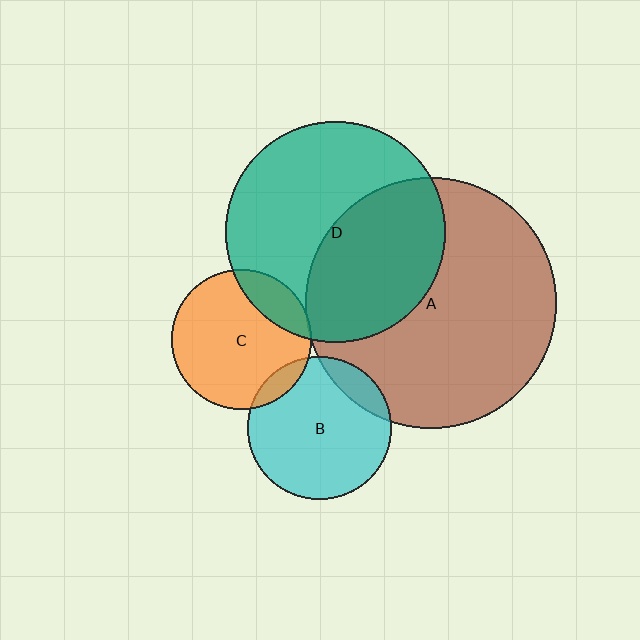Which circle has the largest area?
Circle A (brown).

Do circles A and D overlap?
Yes.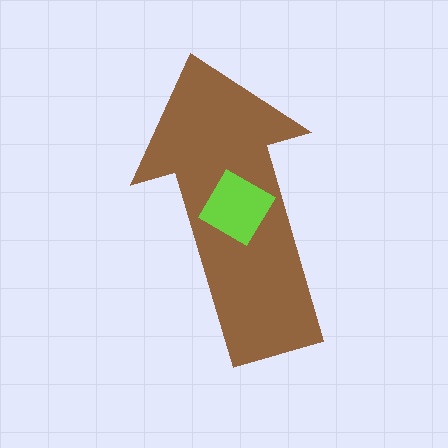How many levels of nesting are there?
2.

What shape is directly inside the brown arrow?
The lime diamond.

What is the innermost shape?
The lime diamond.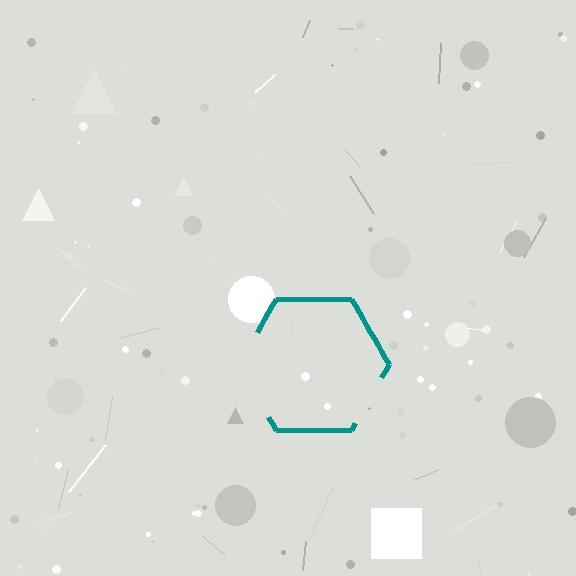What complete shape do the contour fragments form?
The contour fragments form a hexagon.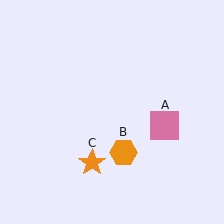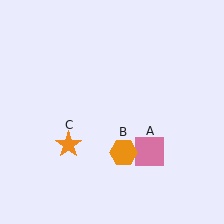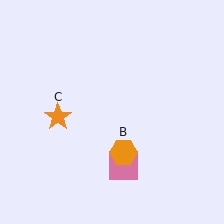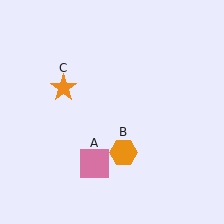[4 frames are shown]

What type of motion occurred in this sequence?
The pink square (object A), orange star (object C) rotated clockwise around the center of the scene.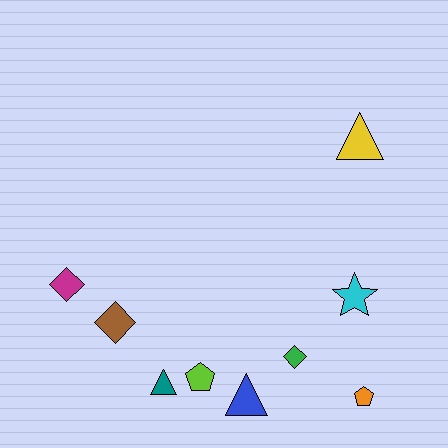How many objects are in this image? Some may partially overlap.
There are 9 objects.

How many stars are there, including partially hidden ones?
There is 1 star.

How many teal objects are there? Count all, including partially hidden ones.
There is 1 teal object.